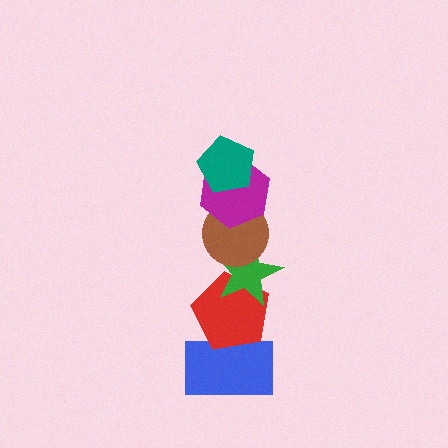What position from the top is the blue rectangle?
The blue rectangle is 6th from the top.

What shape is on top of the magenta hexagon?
The teal pentagon is on top of the magenta hexagon.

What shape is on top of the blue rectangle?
The red pentagon is on top of the blue rectangle.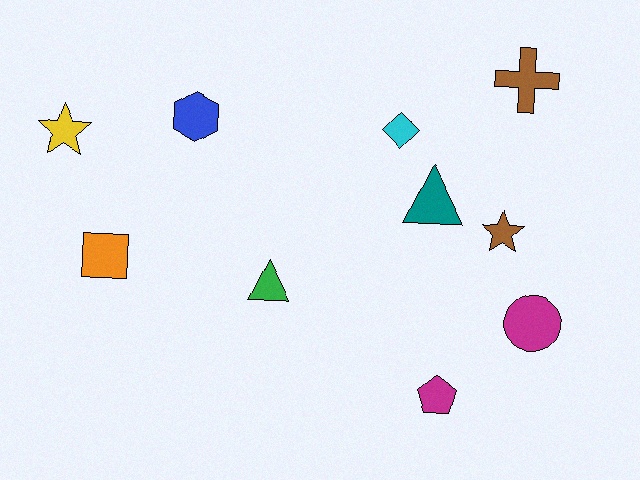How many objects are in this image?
There are 10 objects.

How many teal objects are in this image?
There is 1 teal object.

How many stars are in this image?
There are 2 stars.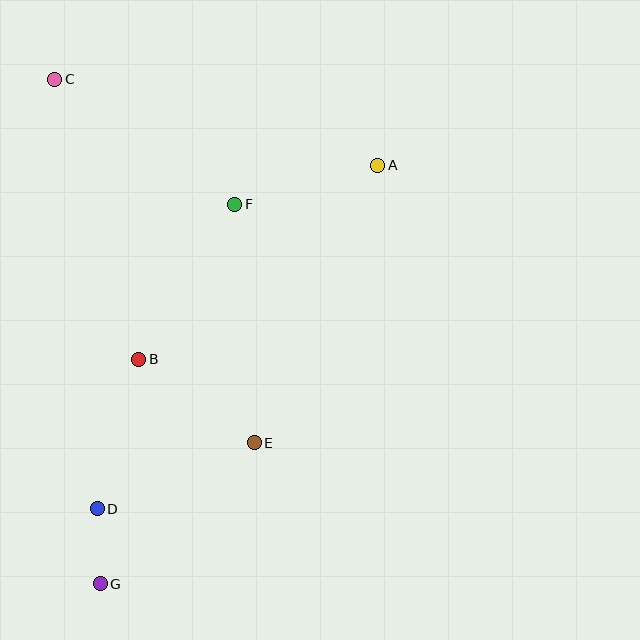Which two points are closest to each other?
Points D and G are closest to each other.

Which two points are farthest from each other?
Points C and G are farthest from each other.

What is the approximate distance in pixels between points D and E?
The distance between D and E is approximately 170 pixels.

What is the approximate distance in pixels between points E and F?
The distance between E and F is approximately 239 pixels.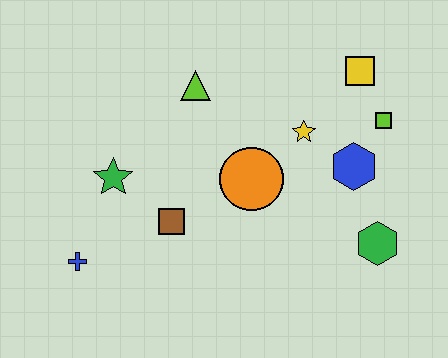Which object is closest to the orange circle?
The yellow star is closest to the orange circle.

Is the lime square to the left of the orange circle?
No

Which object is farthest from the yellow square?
The blue cross is farthest from the yellow square.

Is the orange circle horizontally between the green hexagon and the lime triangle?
Yes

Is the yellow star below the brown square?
No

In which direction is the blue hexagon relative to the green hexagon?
The blue hexagon is above the green hexagon.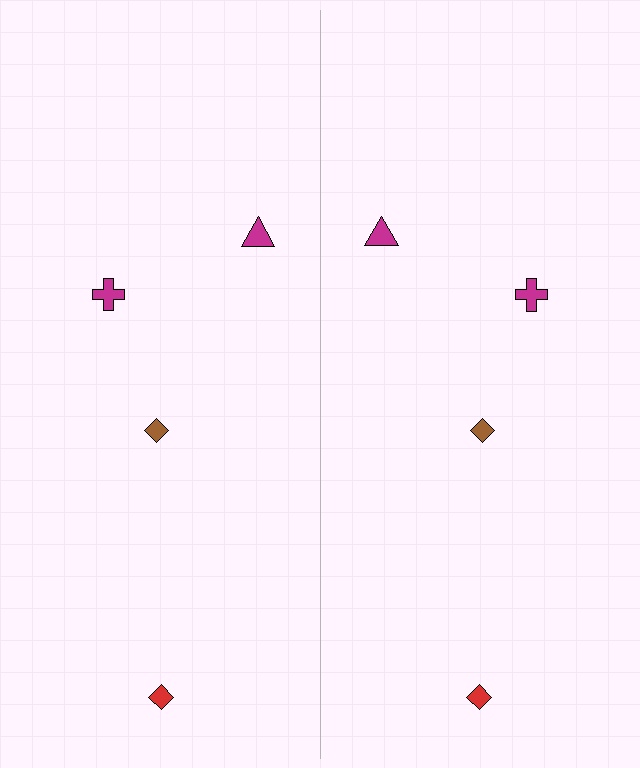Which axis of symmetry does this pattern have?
The pattern has a vertical axis of symmetry running through the center of the image.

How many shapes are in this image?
There are 8 shapes in this image.